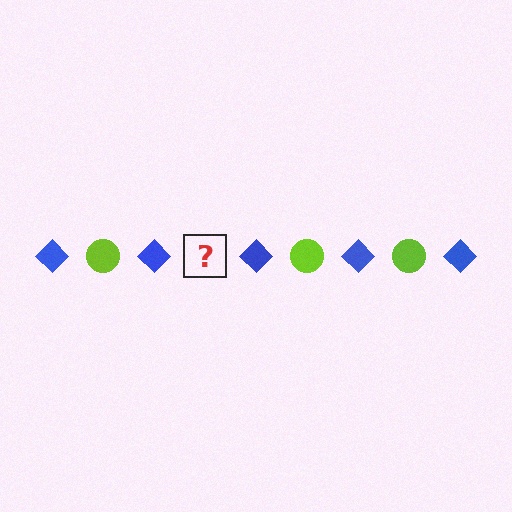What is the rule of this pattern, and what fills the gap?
The rule is that the pattern alternates between blue diamond and lime circle. The gap should be filled with a lime circle.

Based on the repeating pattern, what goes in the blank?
The blank should be a lime circle.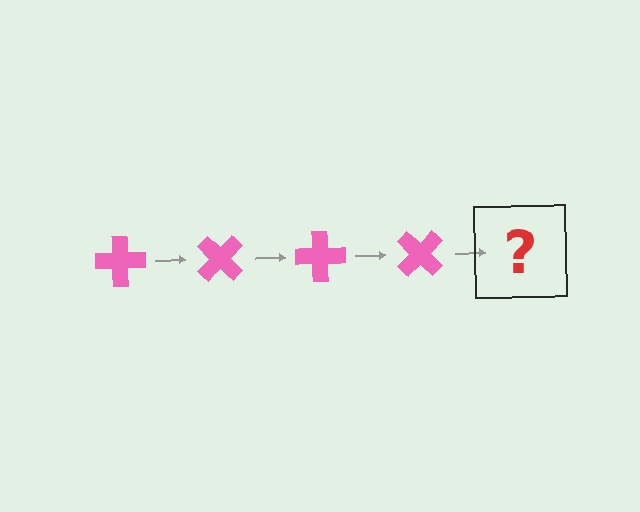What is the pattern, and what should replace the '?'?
The pattern is that the cross rotates 45 degrees each step. The '?' should be a pink cross rotated 180 degrees.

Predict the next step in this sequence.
The next step is a pink cross rotated 180 degrees.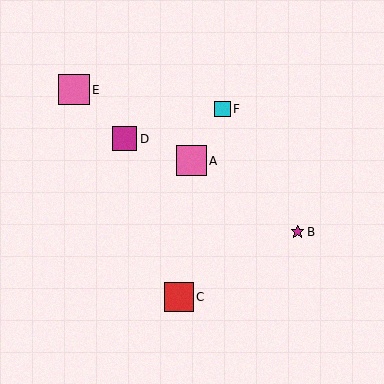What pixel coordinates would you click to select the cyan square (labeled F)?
Click at (223, 109) to select the cyan square F.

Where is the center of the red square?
The center of the red square is at (179, 297).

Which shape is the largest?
The pink square (labeled E) is the largest.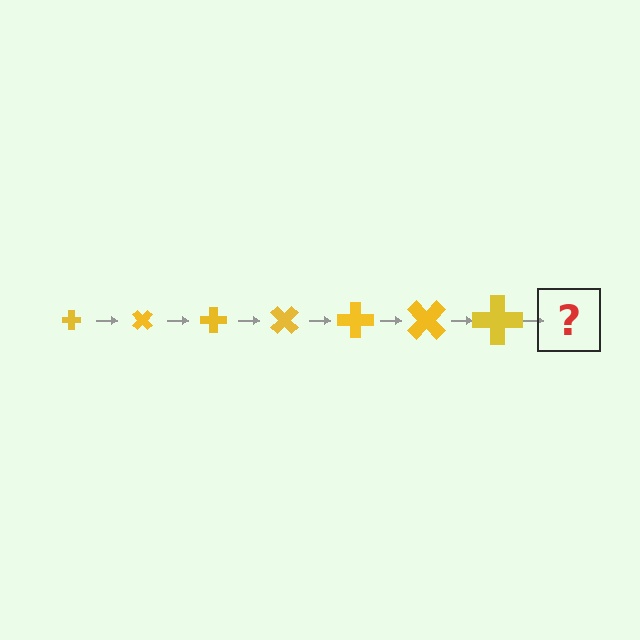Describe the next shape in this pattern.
It should be a cross, larger than the previous one and rotated 315 degrees from the start.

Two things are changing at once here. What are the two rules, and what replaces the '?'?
The two rules are that the cross grows larger each step and it rotates 45 degrees each step. The '?' should be a cross, larger than the previous one and rotated 315 degrees from the start.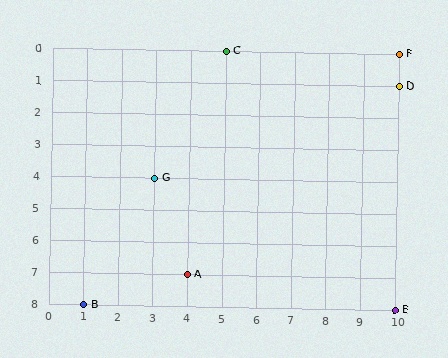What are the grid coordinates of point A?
Point A is at grid coordinates (4, 7).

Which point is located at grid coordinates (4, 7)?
Point A is at (4, 7).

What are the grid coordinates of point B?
Point B is at grid coordinates (1, 8).